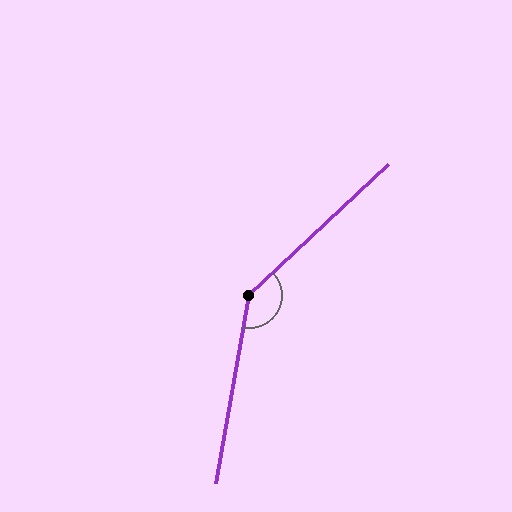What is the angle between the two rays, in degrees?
Approximately 143 degrees.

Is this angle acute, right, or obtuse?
It is obtuse.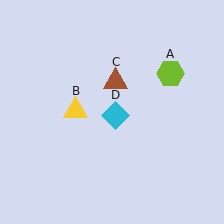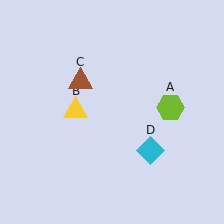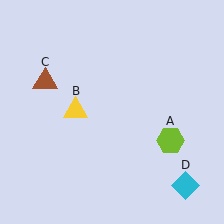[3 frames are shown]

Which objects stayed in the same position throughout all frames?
Yellow triangle (object B) remained stationary.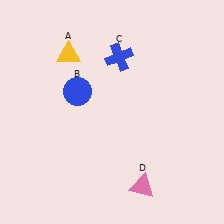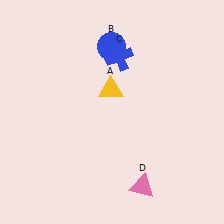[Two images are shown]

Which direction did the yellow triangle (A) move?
The yellow triangle (A) moved right.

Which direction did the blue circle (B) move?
The blue circle (B) moved up.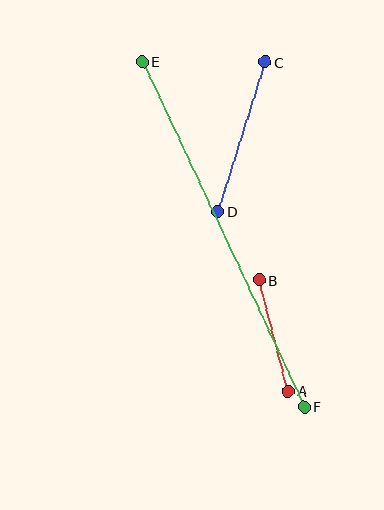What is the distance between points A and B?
The distance is approximately 115 pixels.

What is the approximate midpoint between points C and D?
The midpoint is at approximately (241, 137) pixels.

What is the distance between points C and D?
The distance is approximately 157 pixels.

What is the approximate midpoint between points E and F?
The midpoint is at approximately (223, 234) pixels.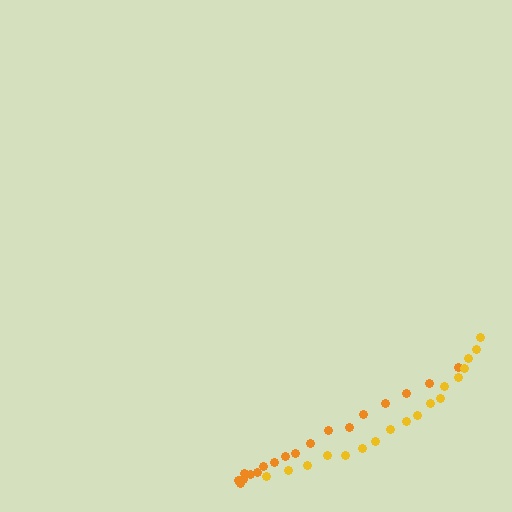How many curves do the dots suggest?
There are 2 distinct paths.